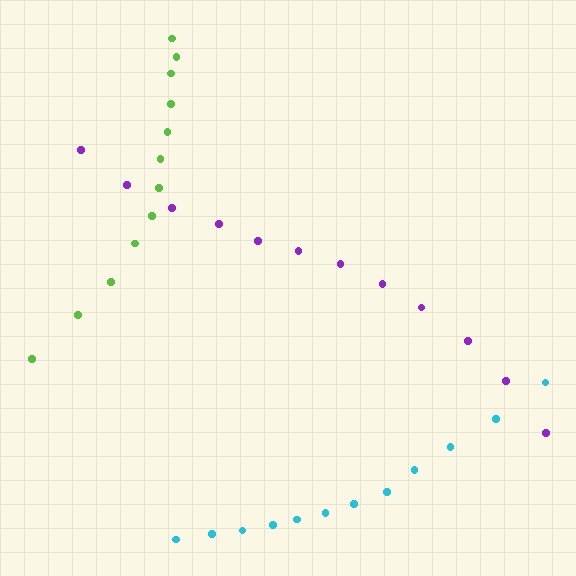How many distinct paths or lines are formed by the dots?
There are 3 distinct paths.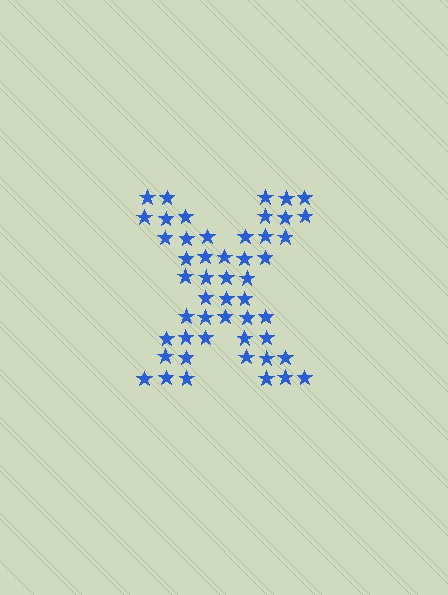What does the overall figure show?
The overall figure shows the letter X.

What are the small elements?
The small elements are stars.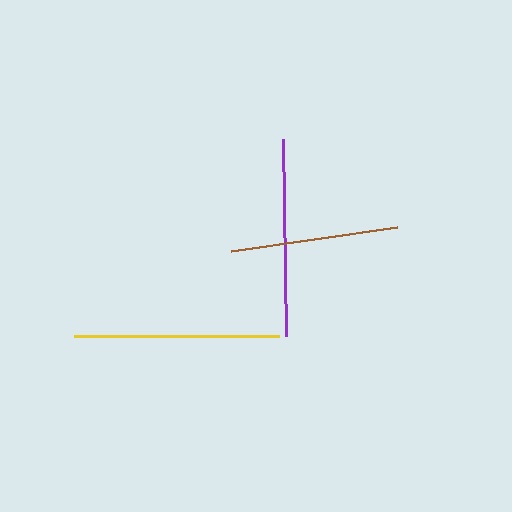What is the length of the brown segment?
The brown segment is approximately 168 pixels long.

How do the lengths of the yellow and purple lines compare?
The yellow and purple lines are approximately the same length.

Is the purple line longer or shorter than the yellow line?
The yellow line is longer than the purple line.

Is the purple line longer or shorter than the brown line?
The purple line is longer than the brown line.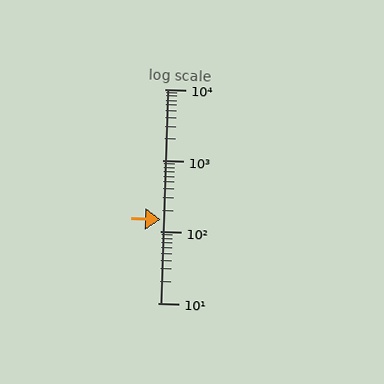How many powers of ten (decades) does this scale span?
The scale spans 3 decades, from 10 to 10000.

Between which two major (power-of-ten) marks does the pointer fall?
The pointer is between 100 and 1000.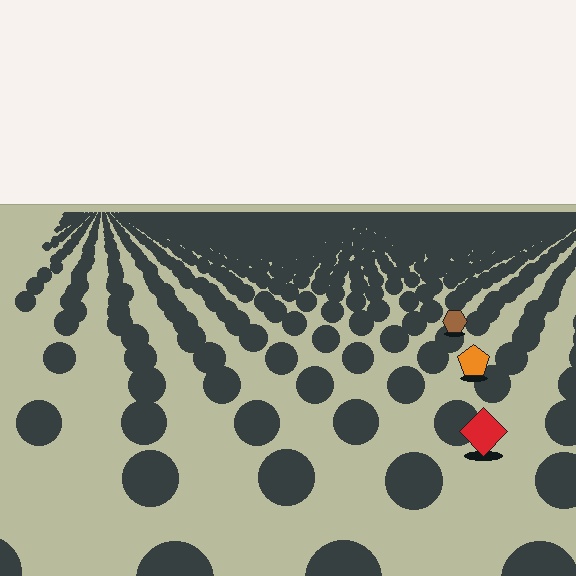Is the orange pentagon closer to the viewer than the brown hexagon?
Yes. The orange pentagon is closer — you can tell from the texture gradient: the ground texture is coarser near it.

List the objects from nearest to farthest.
From nearest to farthest: the red diamond, the orange pentagon, the brown hexagon.